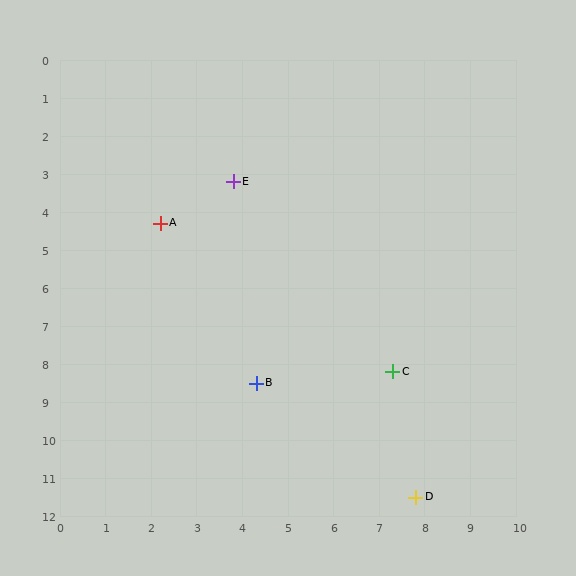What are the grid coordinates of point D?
Point D is at approximately (7.8, 11.5).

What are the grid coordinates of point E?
Point E is at approximately (3.8, 3.2).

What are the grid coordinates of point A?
Point A is at approximately (2.2, 4.3).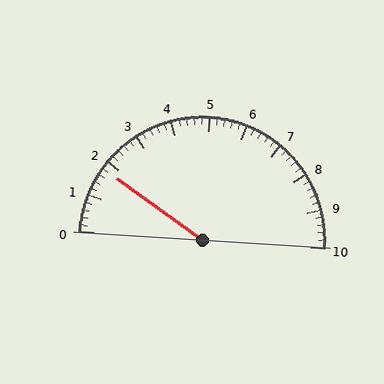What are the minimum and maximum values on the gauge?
The gauge ranges from 0 to 10.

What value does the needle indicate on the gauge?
The needle indicates approximately 1.8.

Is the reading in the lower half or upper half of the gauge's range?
The reading is in the lower half of the range (0 to 10).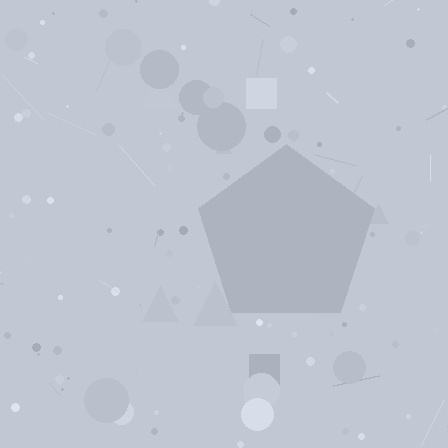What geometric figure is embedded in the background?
A pentagon is embedded in the background.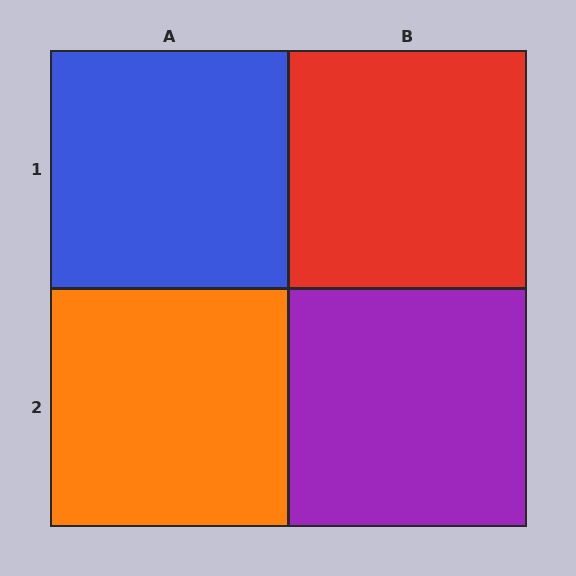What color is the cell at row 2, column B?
Purple.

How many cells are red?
1 cell is red.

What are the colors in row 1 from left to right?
Blue, red.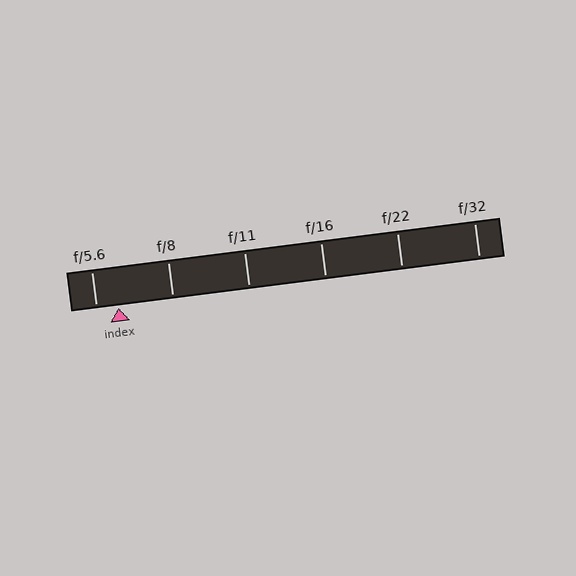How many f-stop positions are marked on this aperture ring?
There are 6 f-stop positions marked.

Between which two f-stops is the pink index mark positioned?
The index mark is between f/5.6 and f/8.